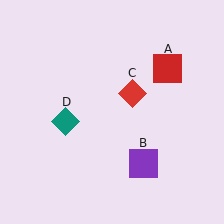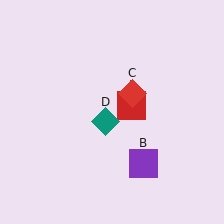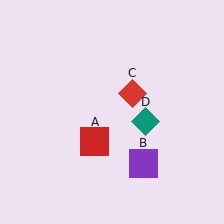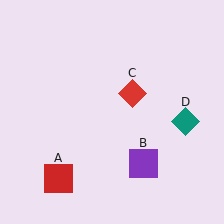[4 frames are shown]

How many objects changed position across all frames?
2 objects changed position: red square (object A), teal diamond (object D).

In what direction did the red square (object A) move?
The red square (object A) moved down and to the left.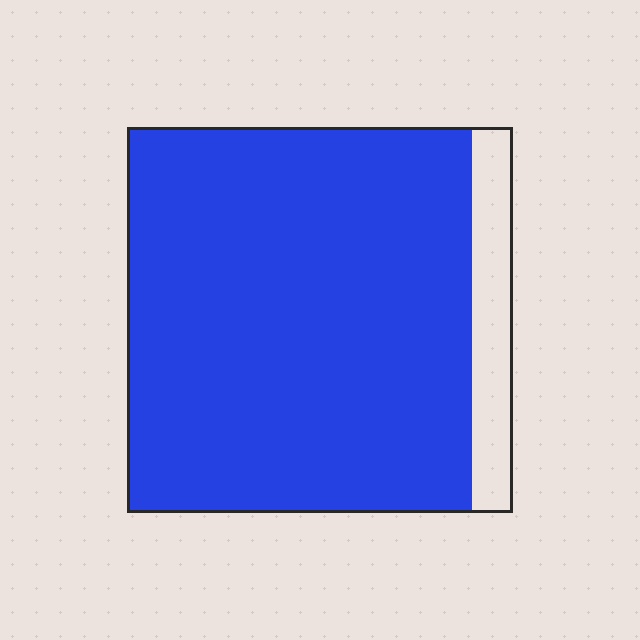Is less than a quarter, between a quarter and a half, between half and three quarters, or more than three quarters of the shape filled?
More than three quarters.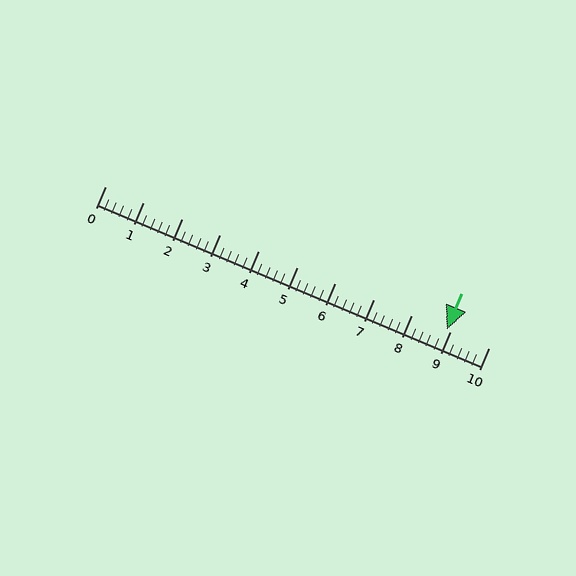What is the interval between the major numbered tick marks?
The major tick marks are spaced 1 units apart.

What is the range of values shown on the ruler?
The ruler shows values from 0 to 10.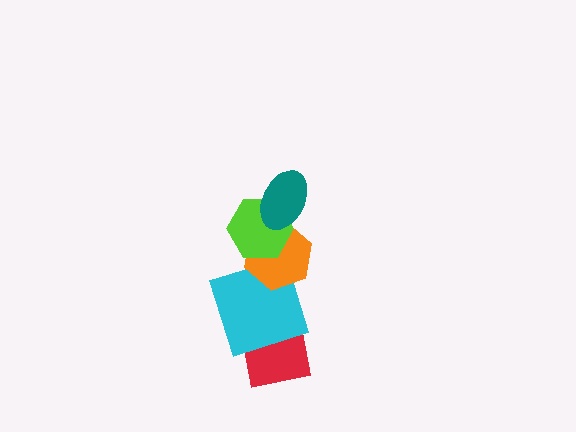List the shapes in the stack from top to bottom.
From top to bottom: the teal ellipse, the lime hexagon, the orange hexagon, the cyan square, the red square.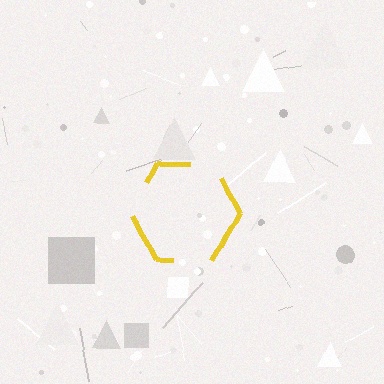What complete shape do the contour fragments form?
The contour fragments form a hexagon.